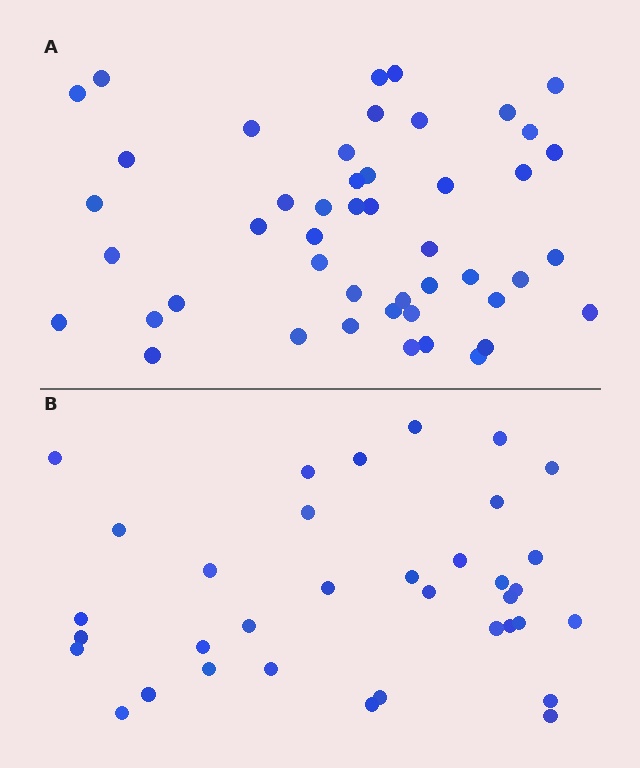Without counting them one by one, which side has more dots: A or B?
Region A (the top region) has more dots.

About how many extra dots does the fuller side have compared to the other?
Region A has roughly 12 or so more dots than region B.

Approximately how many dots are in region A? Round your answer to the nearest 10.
About 50 dots. (The exact count is 47, which rounds to 50.)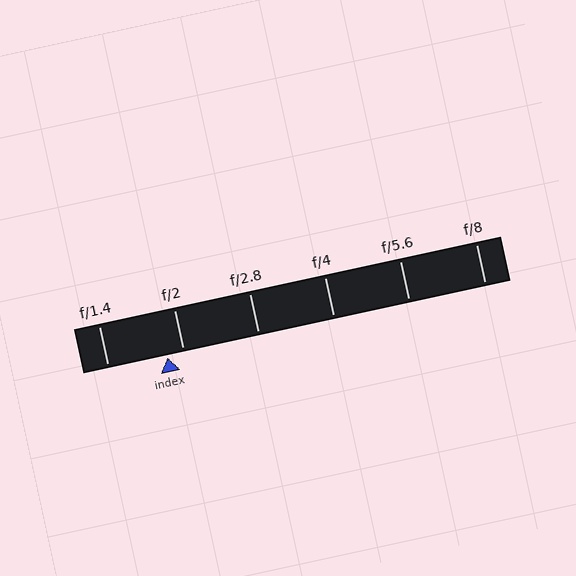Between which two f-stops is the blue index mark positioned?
The index mark is between f/1.4 and f/2.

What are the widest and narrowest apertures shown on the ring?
The widest aperture shown is f/1.4 and the narrowest is f/8.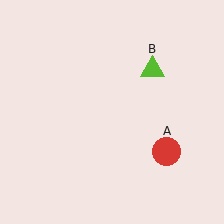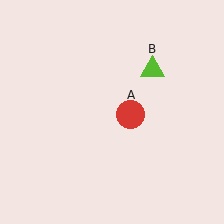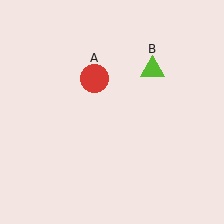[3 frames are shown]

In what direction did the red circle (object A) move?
The red circle (object A) moved up and to the left.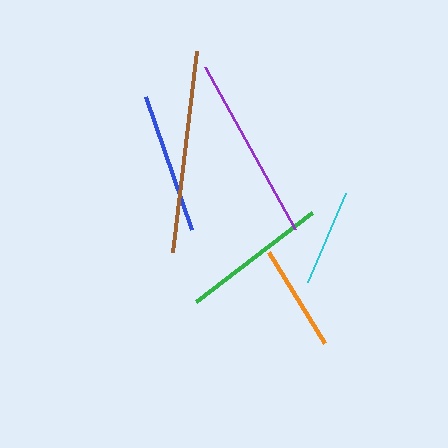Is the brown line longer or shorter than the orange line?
The brown line is longer than the orange line.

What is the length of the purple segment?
The purple segment is approximately 185 pixels long.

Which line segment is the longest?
The brown line is the longest at approximately 203 pixels.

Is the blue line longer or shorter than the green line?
The green line is longer than the blue line.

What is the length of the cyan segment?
The cyan segment is approximately 96 pixels long.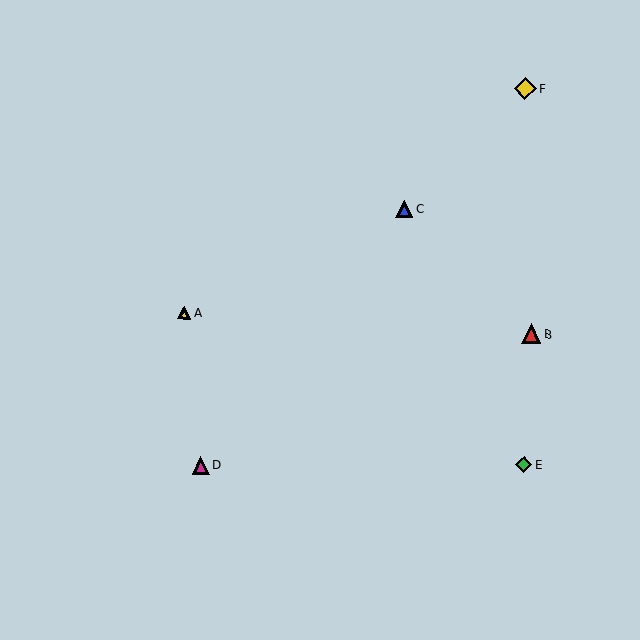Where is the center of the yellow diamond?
The center of the yellow diamond is at (525, 89).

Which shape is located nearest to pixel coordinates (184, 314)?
The yellow triangle (labeled A) at (184, 313) is nearest to that location.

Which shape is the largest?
The yellow diamond (labeled F) is the largest.